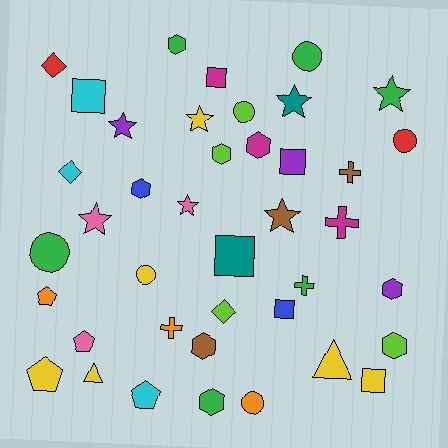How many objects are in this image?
There are 40 objects.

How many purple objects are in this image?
There are 3 purple objects.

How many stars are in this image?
There are 7 stars.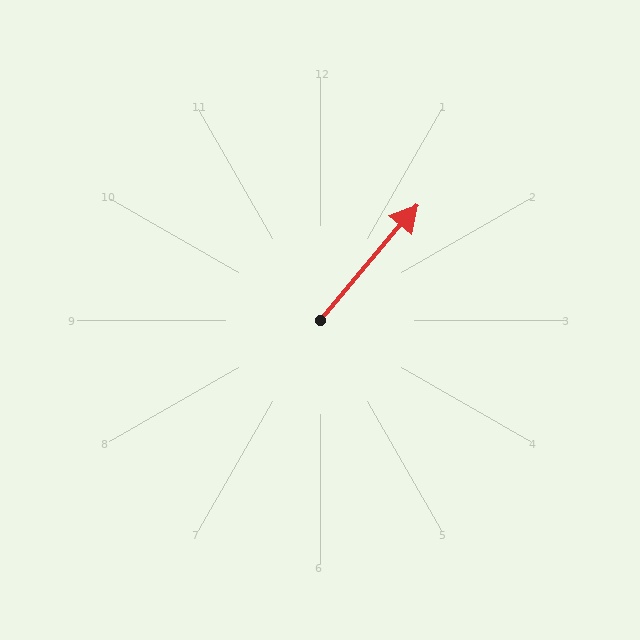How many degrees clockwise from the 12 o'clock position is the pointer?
Approximately 40 degrees.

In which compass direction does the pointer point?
Northeast.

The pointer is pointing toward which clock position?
Roughly 1 o'clock.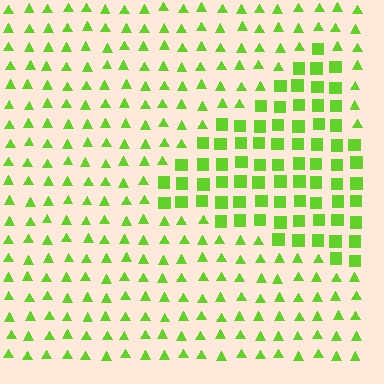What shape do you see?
I see a triangle.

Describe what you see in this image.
The image is filled with small lime elements arranged in a uniform grid. A triangle-shaped region contains squares, while the surrounding area contains triangles. The boundary is defined purely by the change in element shape.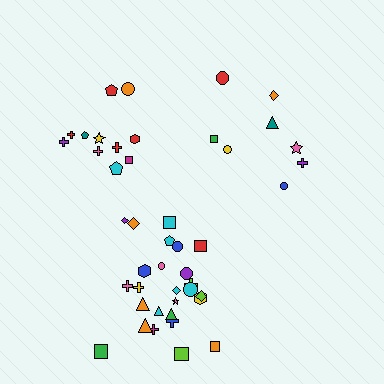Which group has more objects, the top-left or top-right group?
The top-left group.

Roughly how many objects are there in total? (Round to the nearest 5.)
Roughly 45 objects in total.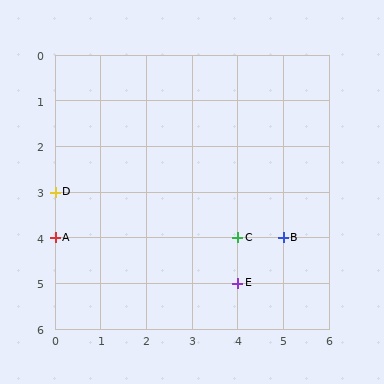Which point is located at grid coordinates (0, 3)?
Point D is at (0, 3).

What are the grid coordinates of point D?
Point D is at grid coordinates (0, 3).